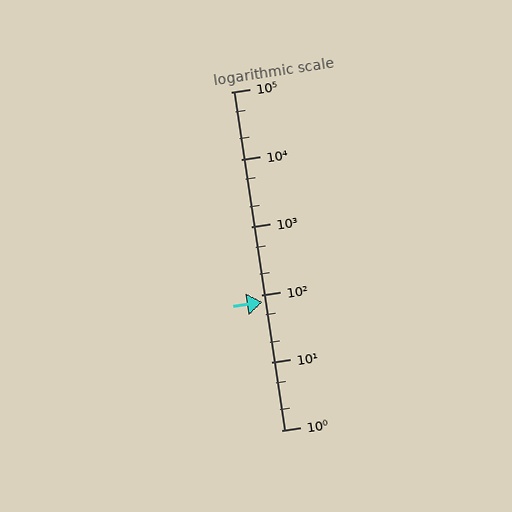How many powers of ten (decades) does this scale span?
The scale spans 5 decades, from 1 to 100000.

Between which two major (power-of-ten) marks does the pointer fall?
The pointer is between 10 and 100.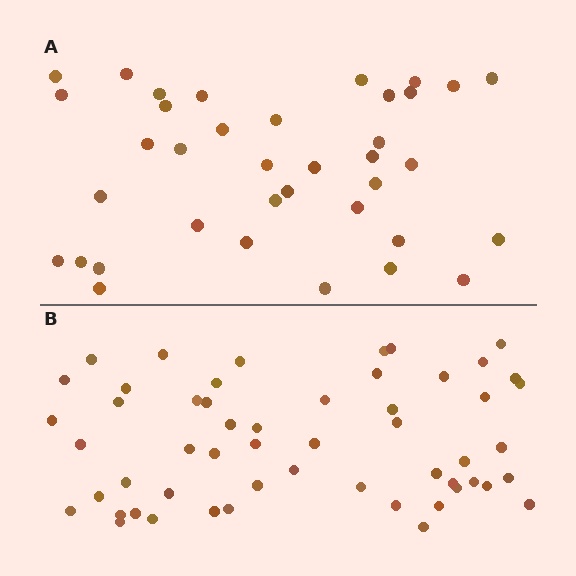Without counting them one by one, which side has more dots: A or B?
Region B (the bottom region) has more dots.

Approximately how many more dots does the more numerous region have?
Region B has approximately 15 more dots than region A.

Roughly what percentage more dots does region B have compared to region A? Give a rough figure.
About 45% more.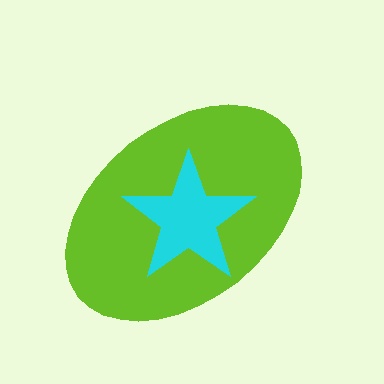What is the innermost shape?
The cyan star.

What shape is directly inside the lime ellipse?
The cyan star.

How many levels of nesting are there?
2.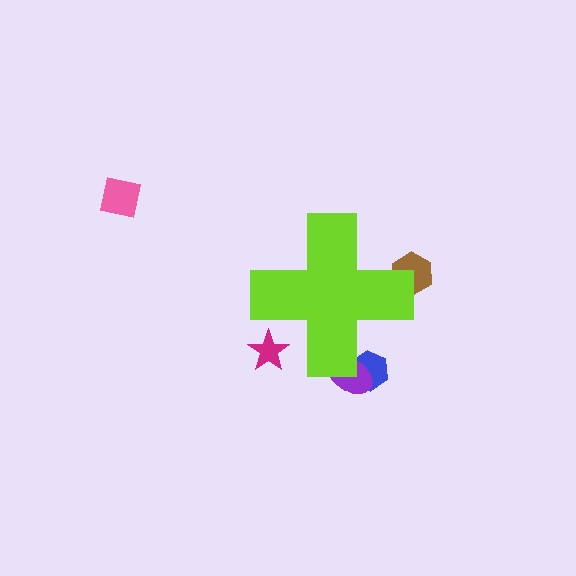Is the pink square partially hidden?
No, the pink square is fully visible.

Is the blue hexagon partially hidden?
Yes, the blue hexagon is partially hidden behind the lime cross.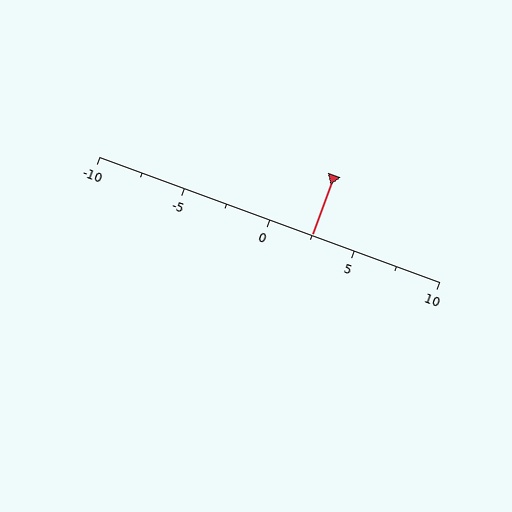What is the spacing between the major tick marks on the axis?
The major ticks are spaced 5 apart.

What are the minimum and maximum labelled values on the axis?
The axis runs from -10 to 10.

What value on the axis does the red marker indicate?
The marker indicates approximately 2.5.